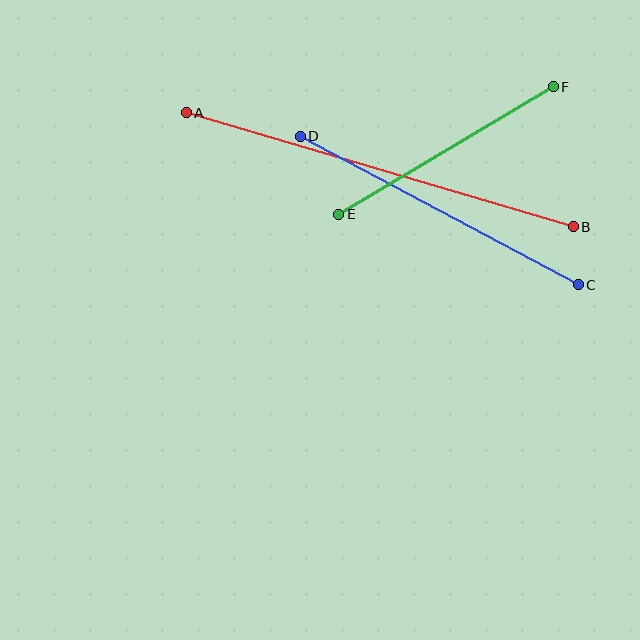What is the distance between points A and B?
The distance is approximately 403 pixels.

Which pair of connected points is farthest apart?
Points A and B are farthest apart.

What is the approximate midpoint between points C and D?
The midpoint is at approximately (439, 210) pixels.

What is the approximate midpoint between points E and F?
The midpoint is at approximately (446, 151) pixels.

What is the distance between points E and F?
The distance is approximately 250 pixels.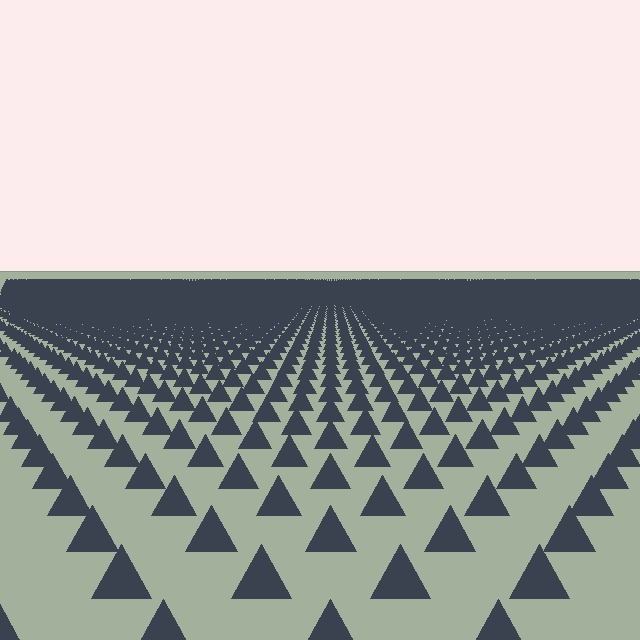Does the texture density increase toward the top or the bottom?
Density increases toward the top.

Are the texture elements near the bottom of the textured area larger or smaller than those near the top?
Larger. Near the bottom, elements are closer to the viewer and appear at a bigger on-screen size.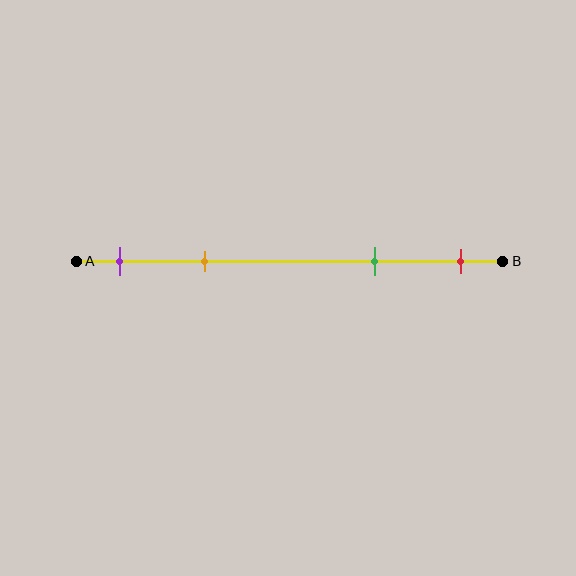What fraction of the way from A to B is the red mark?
The red mark is approximately 90% (0.9) of the way from A to B.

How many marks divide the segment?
There are 4 marks dividing the segment.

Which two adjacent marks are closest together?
The purple and orange marks are the closest adjacent pair.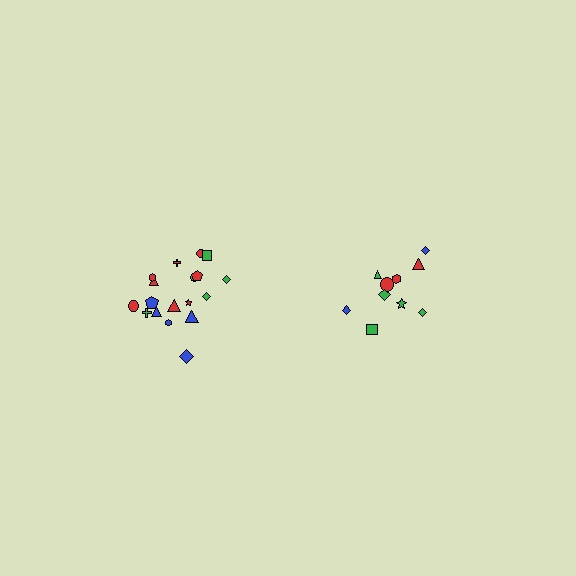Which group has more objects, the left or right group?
The left group.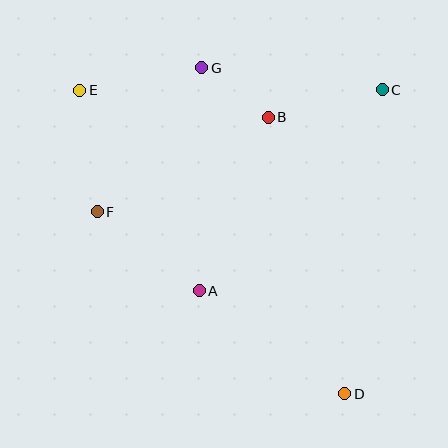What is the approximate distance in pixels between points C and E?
The distance between C and E is approximately 302 pixels.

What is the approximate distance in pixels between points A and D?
The distance between A and D is approximately 178 pixels.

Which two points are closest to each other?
Points B and G are closest to each other.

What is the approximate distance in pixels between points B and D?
The distance between B and D is approximately 287 pixels.